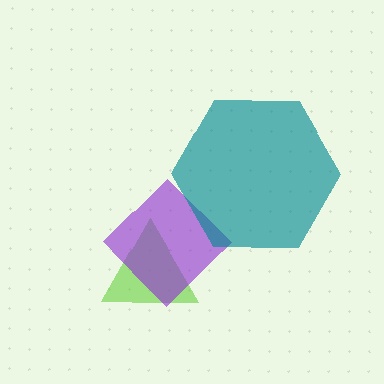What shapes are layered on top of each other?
The layered shapes are: a lime triangle, a purple diamond, a teal hexagon.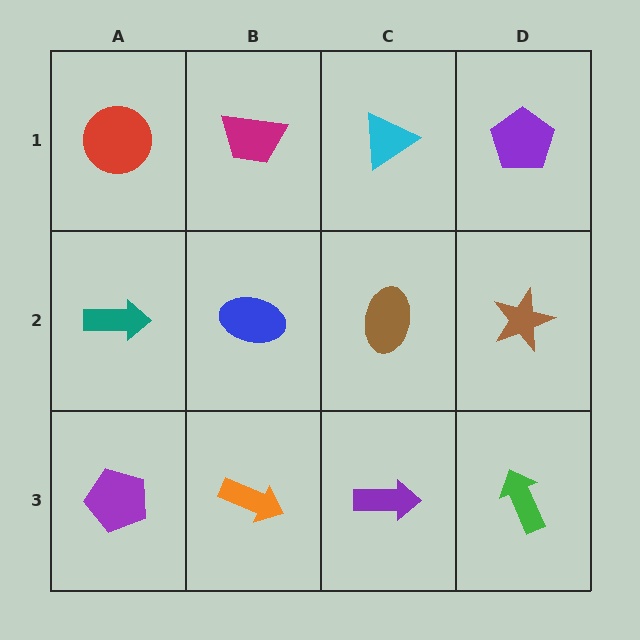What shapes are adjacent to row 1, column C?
A brown ellipse (row 2, column C), a magenta trapezoid (row 1, column B), a purple pentagon (row 1, column D).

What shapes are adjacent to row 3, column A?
A teal arrow (row 2, column A), an orange arrow (row 3, column B).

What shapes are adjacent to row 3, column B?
A blue ellipse (row 2, column B), a purple pentagon (row 3, column A), a purple arrow (row 3, column C).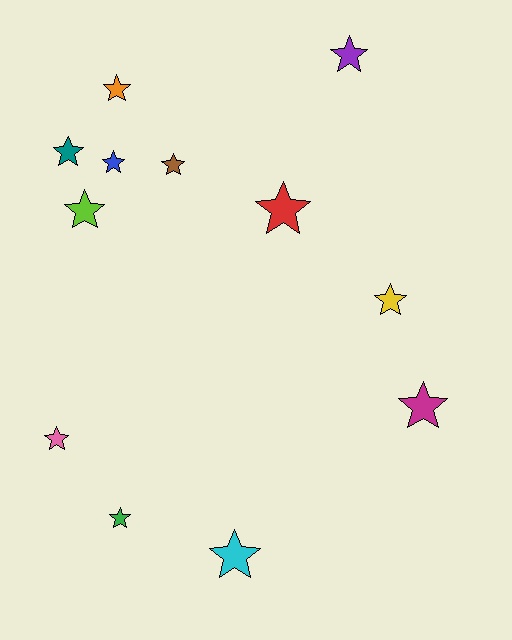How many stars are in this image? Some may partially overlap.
There are 12 stars.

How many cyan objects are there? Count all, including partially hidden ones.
There is 1 cyan object.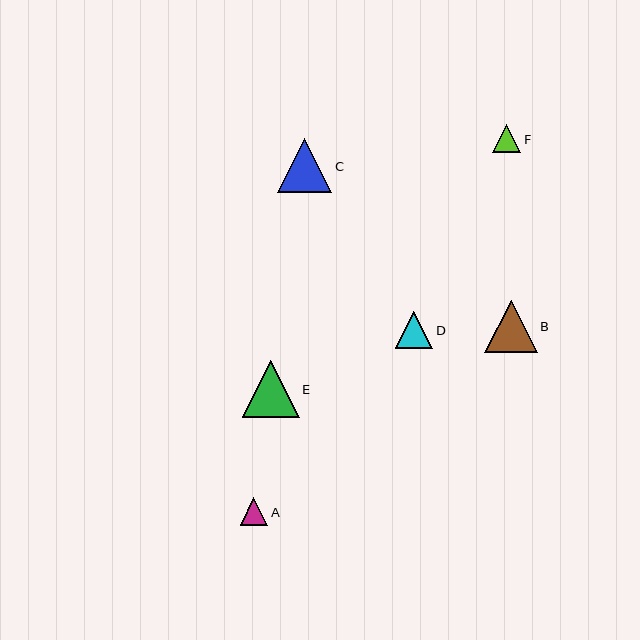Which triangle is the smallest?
Triangle A is the smallest with a size of approximately 28 pixels.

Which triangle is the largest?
Triangle E is the largest with a size of approximately 57 pixels.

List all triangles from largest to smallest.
From largest to smallest: E, C, B, D, F, A.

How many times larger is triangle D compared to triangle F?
Triangle D is approximately 1.3 times the size of triangle F.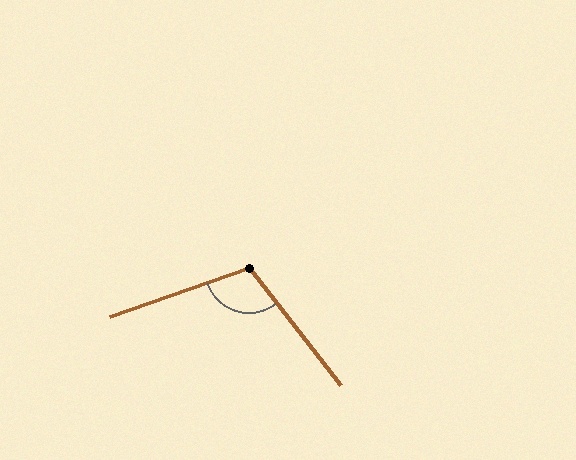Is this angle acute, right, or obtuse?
It is obtuse.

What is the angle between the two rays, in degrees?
Approximately 109 degrees.